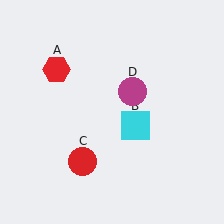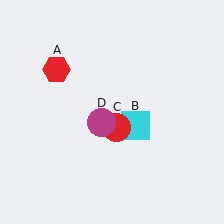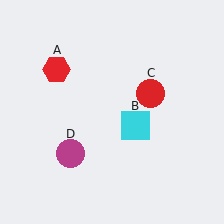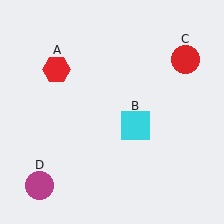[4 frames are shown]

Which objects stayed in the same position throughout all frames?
Red hexagon (object A) and cyan square (object B) remained stationary.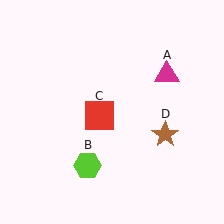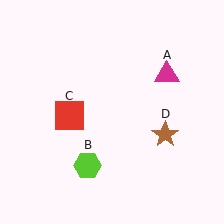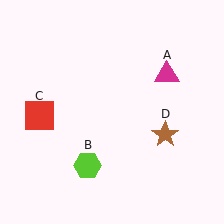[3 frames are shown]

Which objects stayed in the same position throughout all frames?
Magenta triangle (object A) and lime hexagon (object B) and brown star (object D) remained stationary.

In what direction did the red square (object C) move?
The red square (object C) moved left.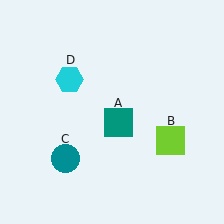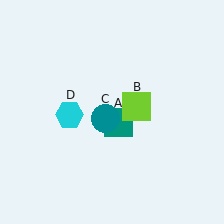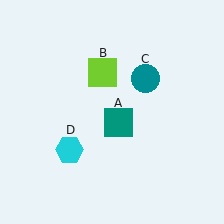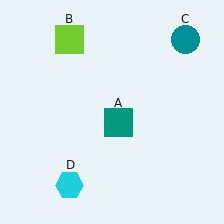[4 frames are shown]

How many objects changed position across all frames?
3 objects changed position: lime square (object B), teal circle (object C), cyan hexagon (object D).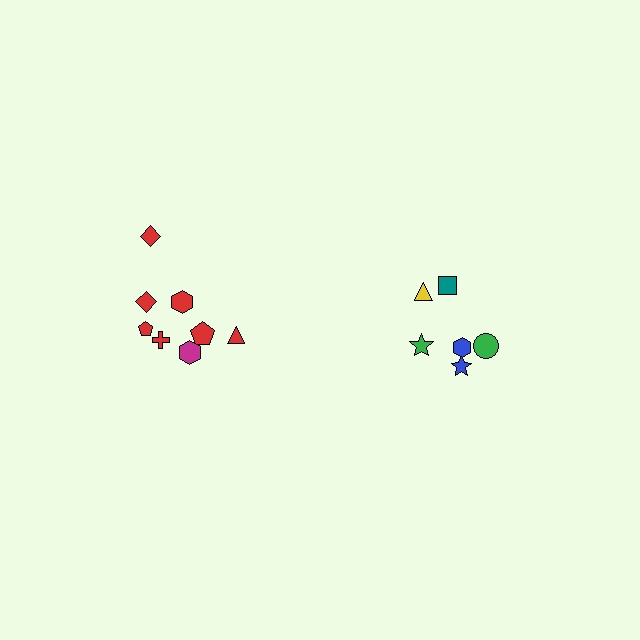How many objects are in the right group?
There are 6 objects.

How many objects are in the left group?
There are 8 objects.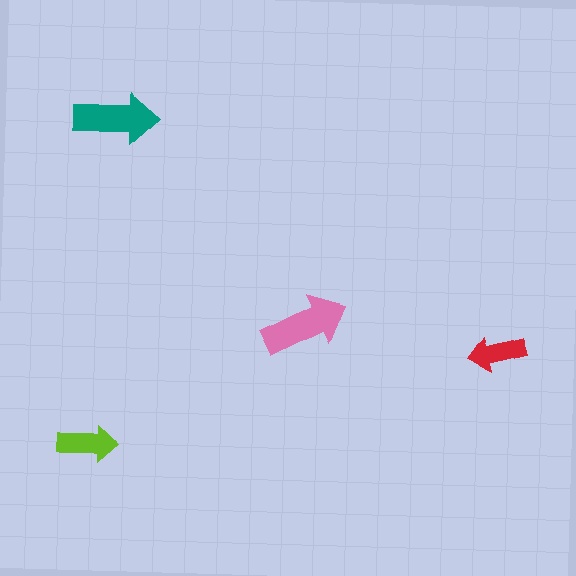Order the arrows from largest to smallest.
the pink one, the teal one, the lime one, the red one.